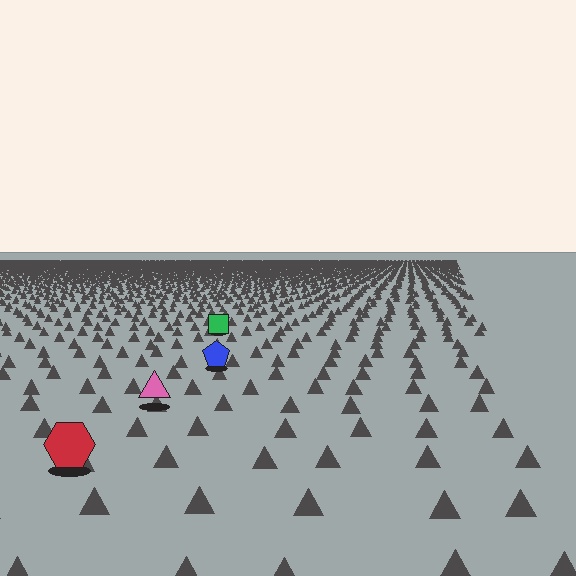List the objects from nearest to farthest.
From nearest to farthest: the red hexagon, the pink triangle, the blue pentagon, the green square.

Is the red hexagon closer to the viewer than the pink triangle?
Yes. The red hexagon is closer — you can tell from the texture gradient: the ground texture is coarser near it.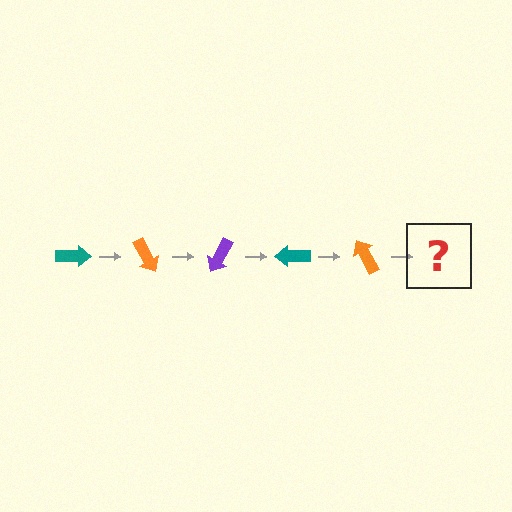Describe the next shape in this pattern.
It should be a purple arrow, rotated 300 degrees from the start.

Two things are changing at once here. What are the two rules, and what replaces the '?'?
The two rules are that it rotates 60 degrees each step and the color cycles through teal, orange, and purple. The '?' should be a purple arrow, rotated 300 degrees from the start.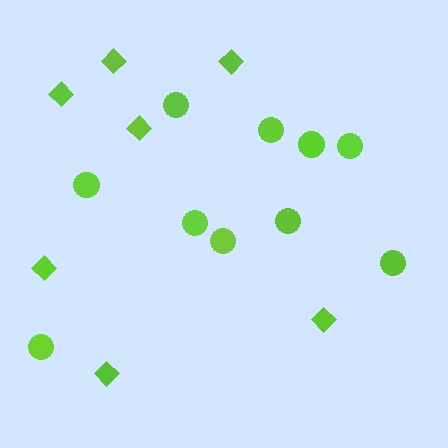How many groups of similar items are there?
There are 2 groups: one group of diamonds (7) and one group of circles (10).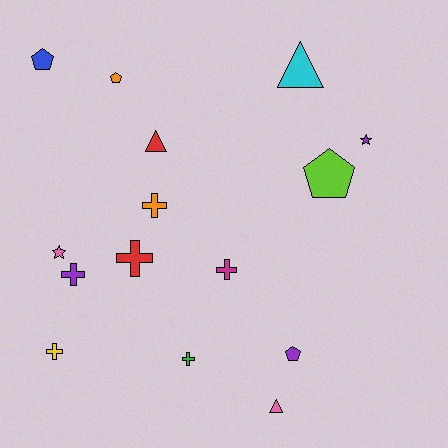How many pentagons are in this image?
There are 4 pentagons.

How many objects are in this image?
There are 15 objects.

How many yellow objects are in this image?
There is 1 yellow object.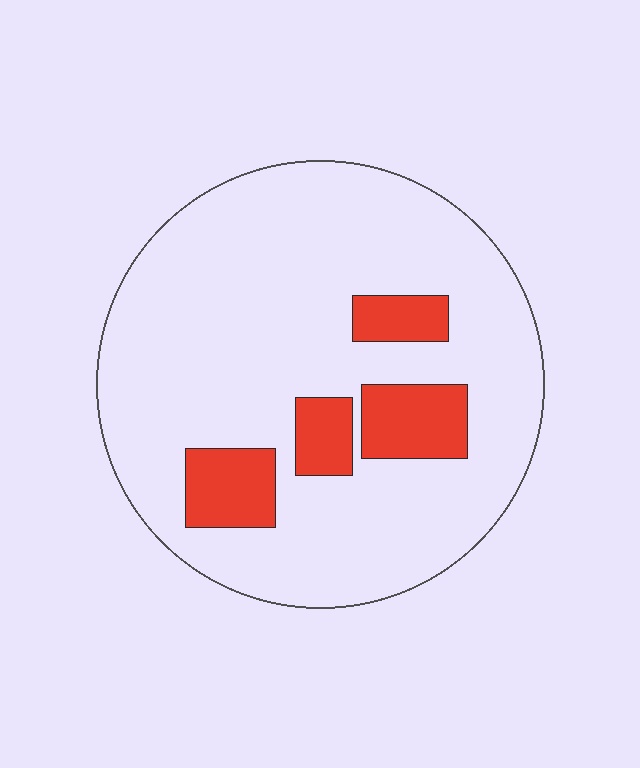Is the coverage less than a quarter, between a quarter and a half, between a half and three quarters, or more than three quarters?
Less than a quarter.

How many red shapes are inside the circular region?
4.